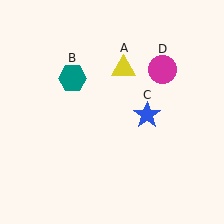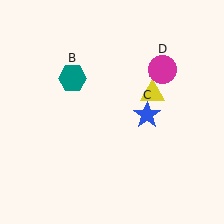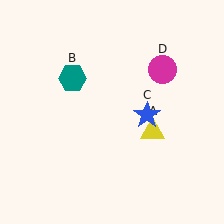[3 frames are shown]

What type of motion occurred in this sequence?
The yellow triangle (object A) rotated clockwise around the center of the scene.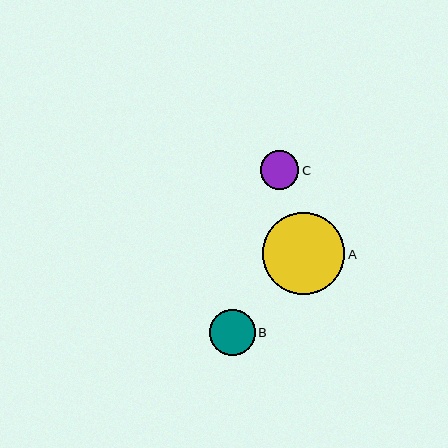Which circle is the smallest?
Circle C is the smallest with a size of approximately 39 pixels.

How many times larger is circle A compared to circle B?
Circle A is approximately 1.8 times the size of circle B.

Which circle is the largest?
Circle A is the largest with a size of approximately 82 pixels.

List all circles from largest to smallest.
From largest to smallest: A, B, C.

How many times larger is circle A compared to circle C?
Circle A is approximately 2.1 times the size of circle C.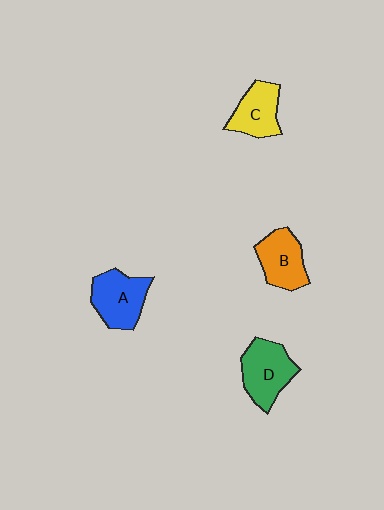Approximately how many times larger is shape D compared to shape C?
Approximately 1.2 times.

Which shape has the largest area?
Shape D (green).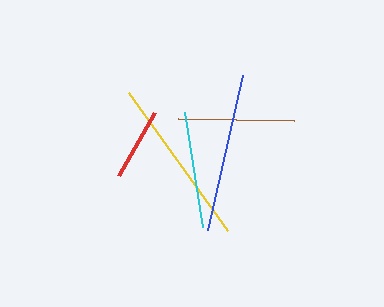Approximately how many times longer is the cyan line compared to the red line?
The cyan line is approximately 1.6 times the length of the red line.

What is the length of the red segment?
The red segment is approximately 73 pixels long.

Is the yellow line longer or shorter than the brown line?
The yellow line is longer than the brown line.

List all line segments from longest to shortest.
From longest to shortest: yellow, blue, cyan, brown, red.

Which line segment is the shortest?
The red line is the shortest at approximately 73 pixels.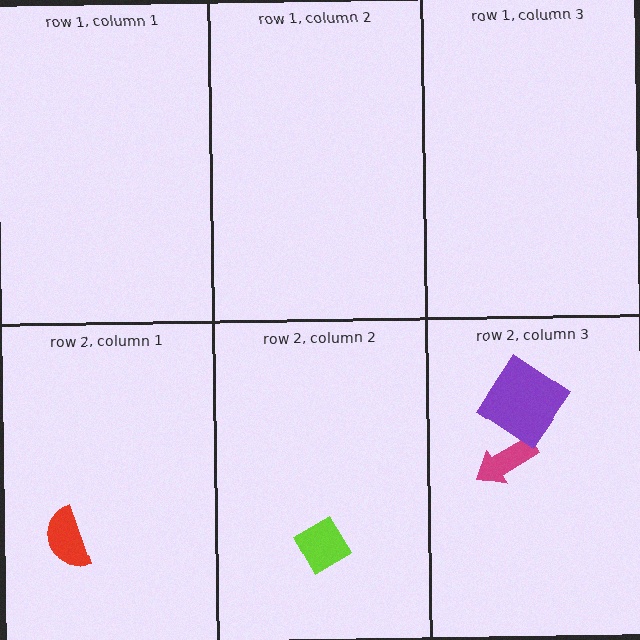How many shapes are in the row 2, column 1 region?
1.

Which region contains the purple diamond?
The row 2, column 3 region.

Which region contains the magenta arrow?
The row 2, column 3 region.